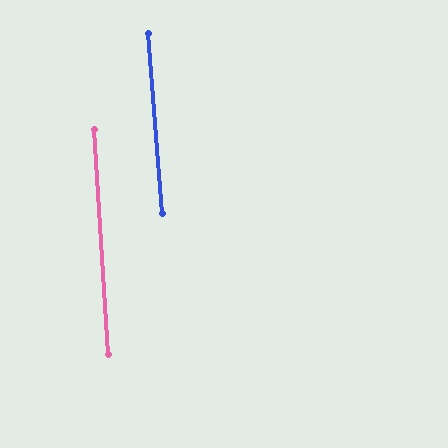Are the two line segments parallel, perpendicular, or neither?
Parallel — their directions differ by only 0.7°.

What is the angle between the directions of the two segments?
Approximately 1 degree.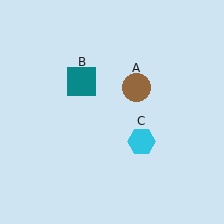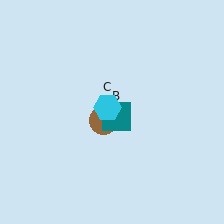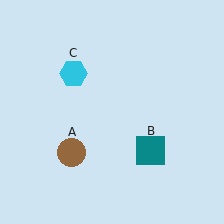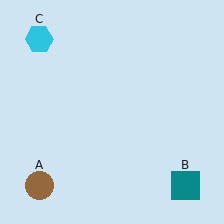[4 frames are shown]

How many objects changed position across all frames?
3 objects changed position: brown circle (object A), teal square (object B), cyan hexagon (object C).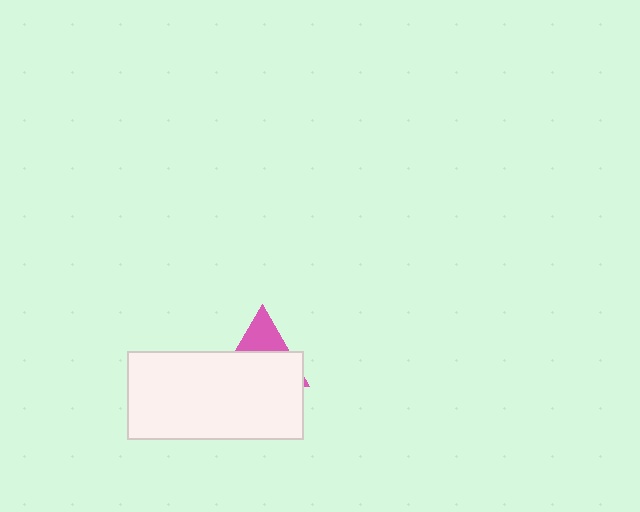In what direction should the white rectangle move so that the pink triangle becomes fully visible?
The white rectangle should move down. That is the shortest direction to clear the overlap and leave the pink triangle fully visible.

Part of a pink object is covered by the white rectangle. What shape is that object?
It is a triangle.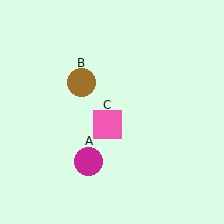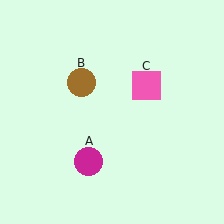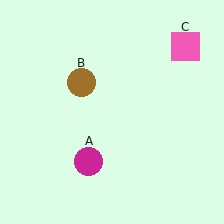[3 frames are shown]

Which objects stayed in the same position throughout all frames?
Magenta circle (object A) and brown circle (object B) remained stationary.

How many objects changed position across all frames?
1 object changed position: pink square (object C).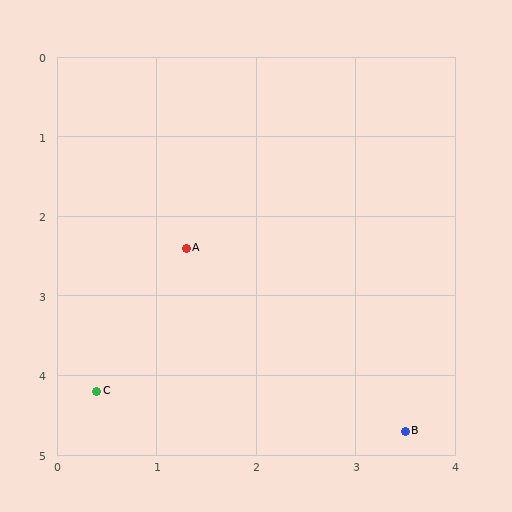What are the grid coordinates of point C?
Point C is at approximately (0.4, 4.2).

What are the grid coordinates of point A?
Point A is at approximately (1.3, 2.4).